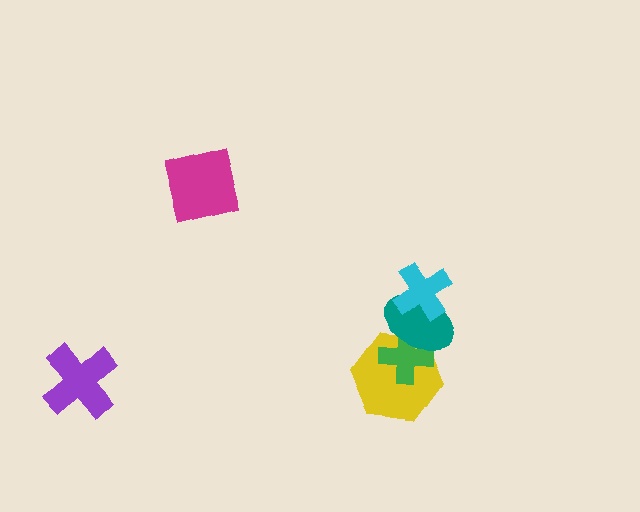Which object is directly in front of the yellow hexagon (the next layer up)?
The green cross is directly in front of the yellow hexagon.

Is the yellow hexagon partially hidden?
Yes, it is partially covered by another shape.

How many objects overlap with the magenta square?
0 objects overlap with the magenta square.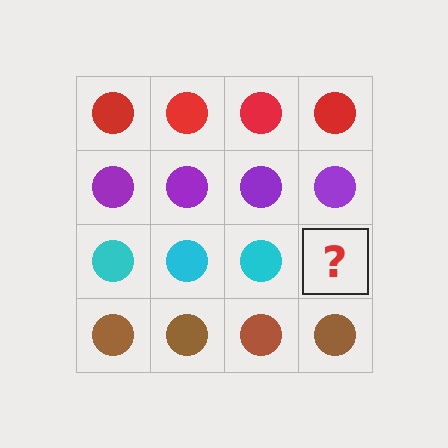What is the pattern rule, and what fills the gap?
The rule is that each row has a consistent color. The gap should be filled with a cyan circle.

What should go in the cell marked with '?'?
The missing cell should contain a cyan circle.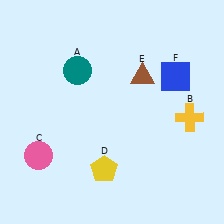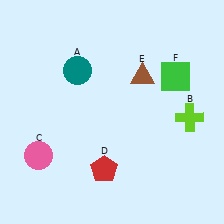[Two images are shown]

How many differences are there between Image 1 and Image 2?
There are 3 differences between the two images.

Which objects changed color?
B changed from yellow to lime. D changed from yellow to red. F changed from blue to green.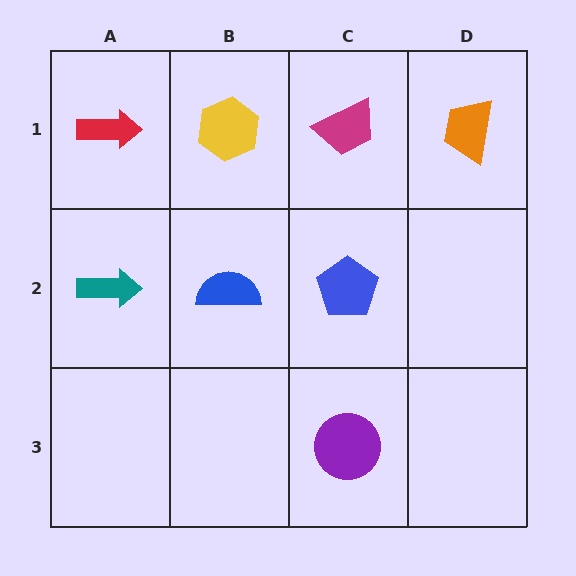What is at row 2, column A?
A teal arrow.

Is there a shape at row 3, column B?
No, that cell is empty.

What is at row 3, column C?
A purple circle.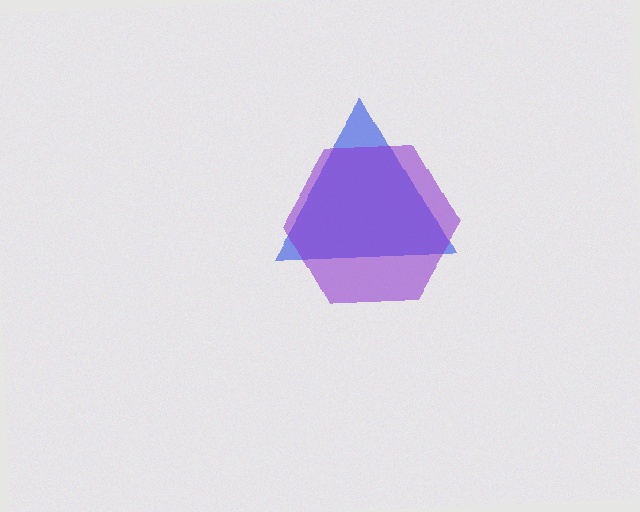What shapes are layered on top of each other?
The layered shapes are: a blue triangle, a purple hexagon.